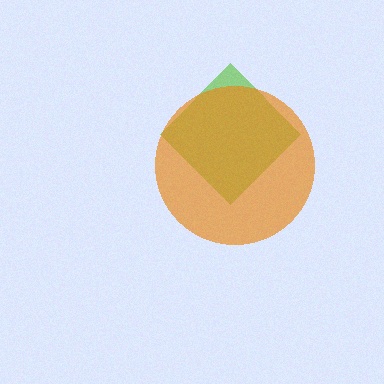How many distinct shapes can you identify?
There are 2 distinct shapes: a lime diamond, an orange circle.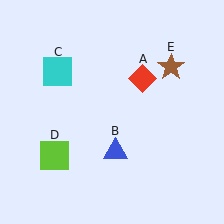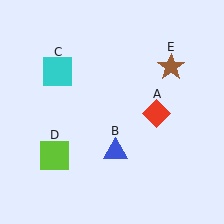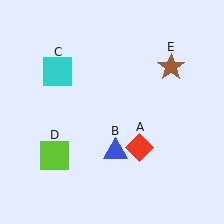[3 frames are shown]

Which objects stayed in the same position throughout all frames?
Blue triangle (object B) and cyan square (object C) and lime square (object D) and brown star (object E) remained stationary.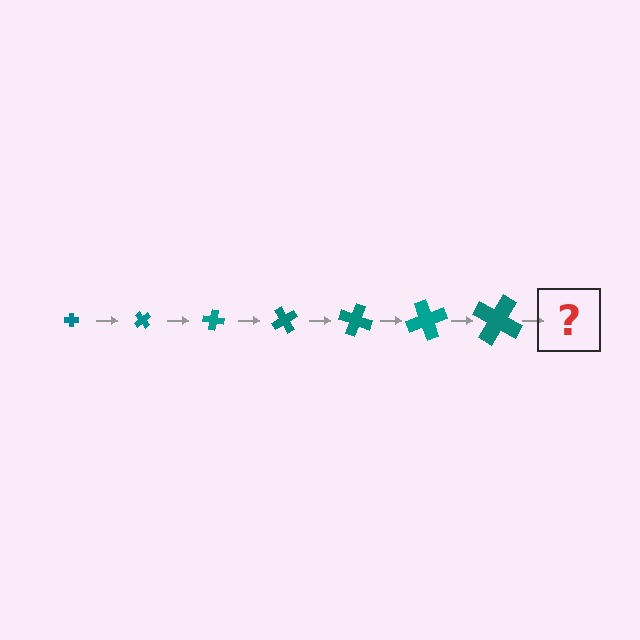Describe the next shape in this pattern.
It should be a cross, larger than the previous one and rotated 350 degrees from the start.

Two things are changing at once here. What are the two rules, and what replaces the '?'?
The two rules are that the cross grows larger each step and it rotates 50 degrees each step. The '?' should be a cross, larger than the previous one and rotated 350 degrees from the start.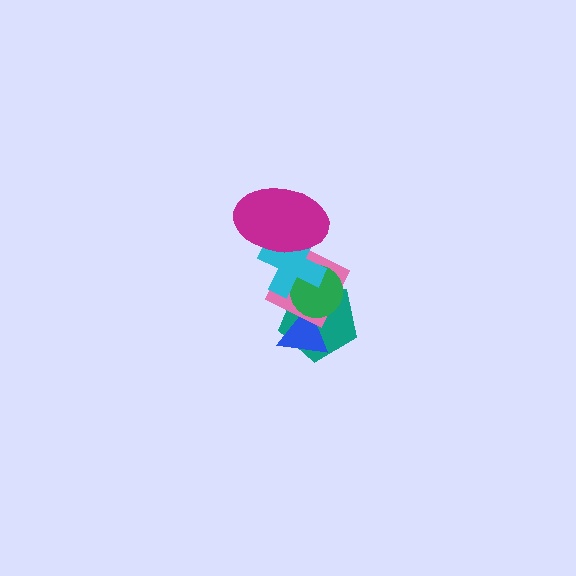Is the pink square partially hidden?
Yes, it is partially covered by another shape.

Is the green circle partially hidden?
Yes, it is partially covered by another shape.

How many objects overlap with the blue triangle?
3 objects overlap with the blue triangle.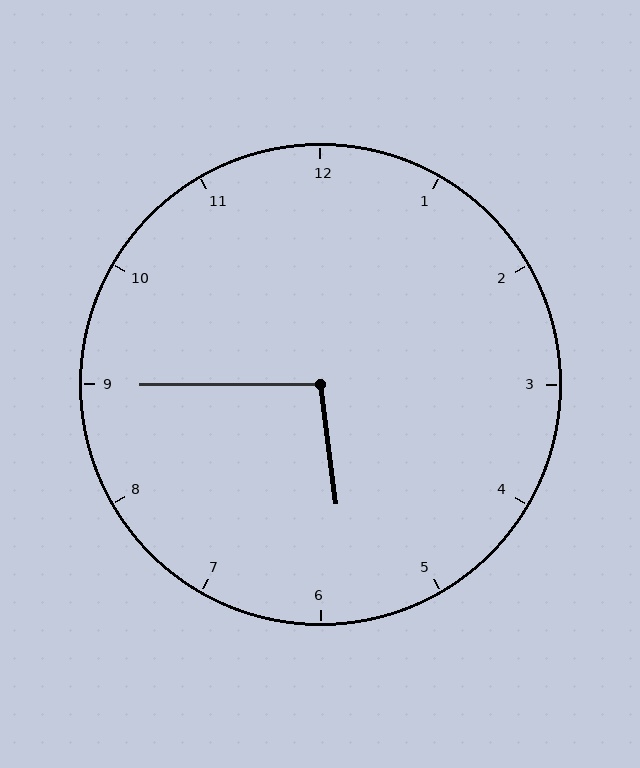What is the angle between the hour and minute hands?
Approximately 98 degrees.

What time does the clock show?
5:45.